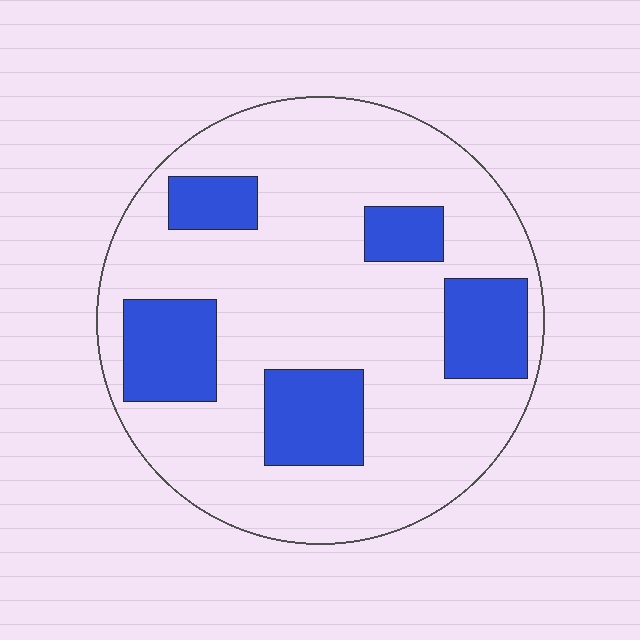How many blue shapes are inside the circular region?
5.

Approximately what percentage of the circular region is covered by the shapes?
Approximately 25%.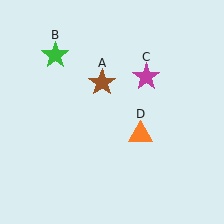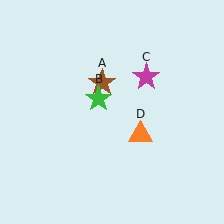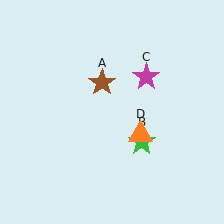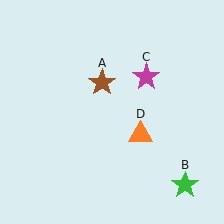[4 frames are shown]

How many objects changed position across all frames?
1 object changed position: green star (object B).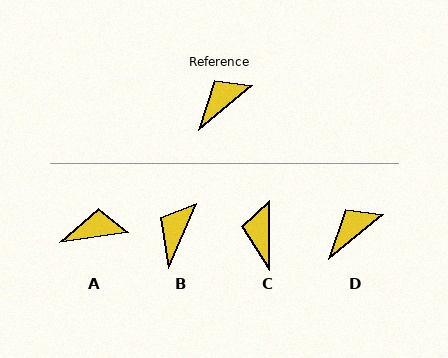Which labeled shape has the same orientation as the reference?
D.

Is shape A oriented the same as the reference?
No, it is off by about 31 degrees.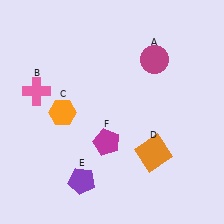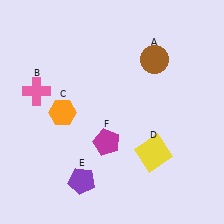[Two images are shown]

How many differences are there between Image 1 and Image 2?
There are 2 differences between the two images.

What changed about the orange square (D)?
In Image 1, D is orange. In Image 2, it changed to yellow.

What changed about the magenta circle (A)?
In Image 1, A is magenta. In Image 2, it changed to brown.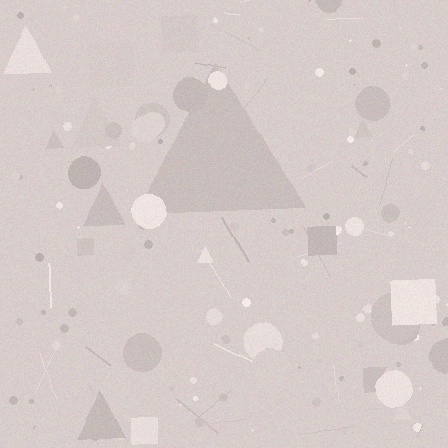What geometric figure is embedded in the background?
A triangle is embedded in the background.